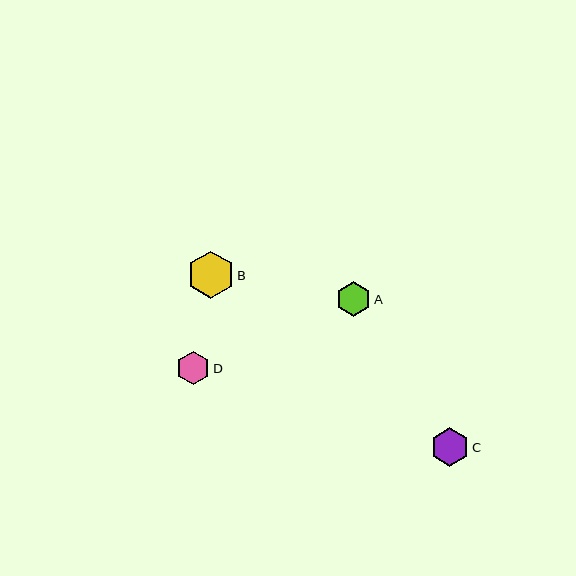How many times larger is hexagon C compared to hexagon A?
Hexagon C is approximately 1.1 times the size of hexagon A.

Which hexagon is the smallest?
Hexagon D is the smallest with a size of approximately 34 pixels.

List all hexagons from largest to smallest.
From largest to smallest: B, C, A, D.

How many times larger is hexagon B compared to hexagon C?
Hexagon B is approximately 1.2 times the size of hexagon C.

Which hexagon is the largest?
Hexagon B is the largest with a size of approximately 47 pixels.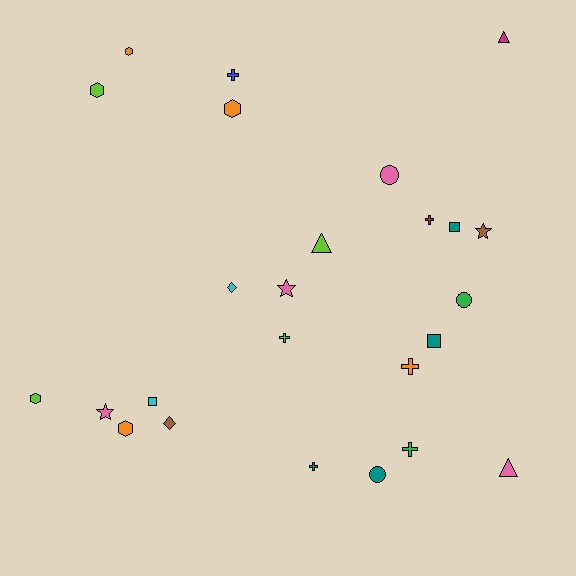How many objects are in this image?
There are 25 objects.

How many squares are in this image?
There are 3 squares.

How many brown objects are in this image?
There are 2 brown objects.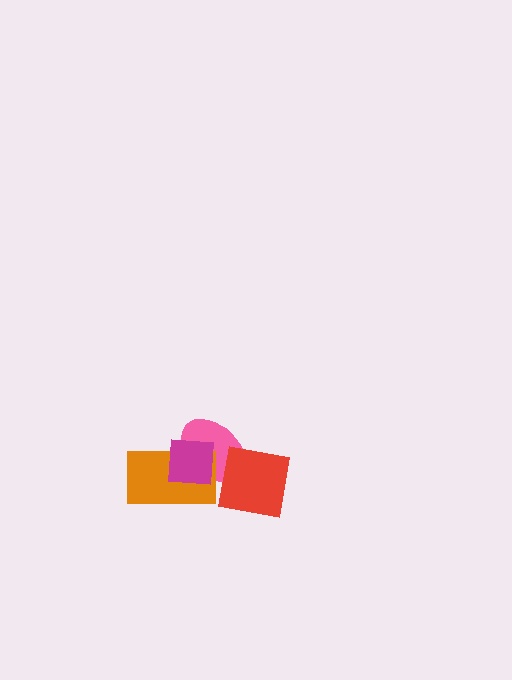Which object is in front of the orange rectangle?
The magenta square is in front of the orange rectangle.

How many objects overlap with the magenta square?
2 objects overlap with the magenta square.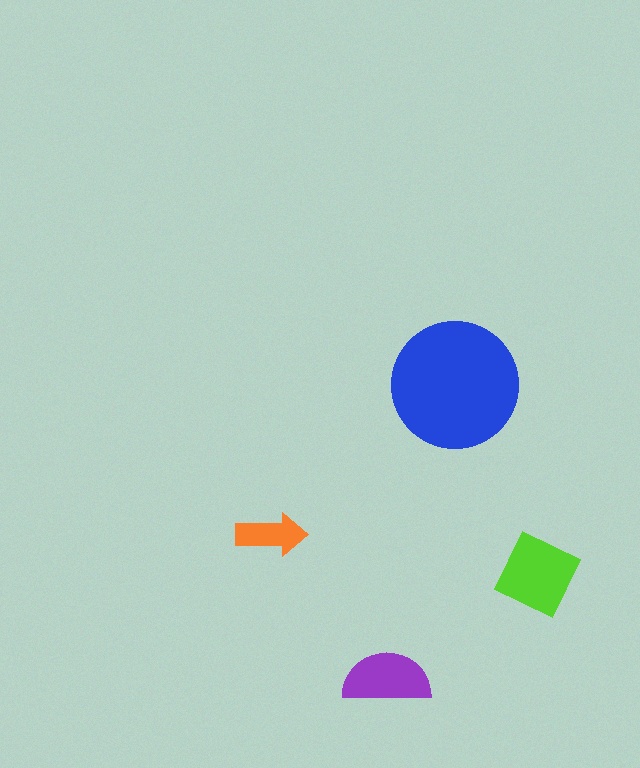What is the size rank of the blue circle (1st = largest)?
1st.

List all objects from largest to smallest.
The blue circle, the lime diamond, the purple semicircle, the orange arrow.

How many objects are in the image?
There are 4 objects in the image.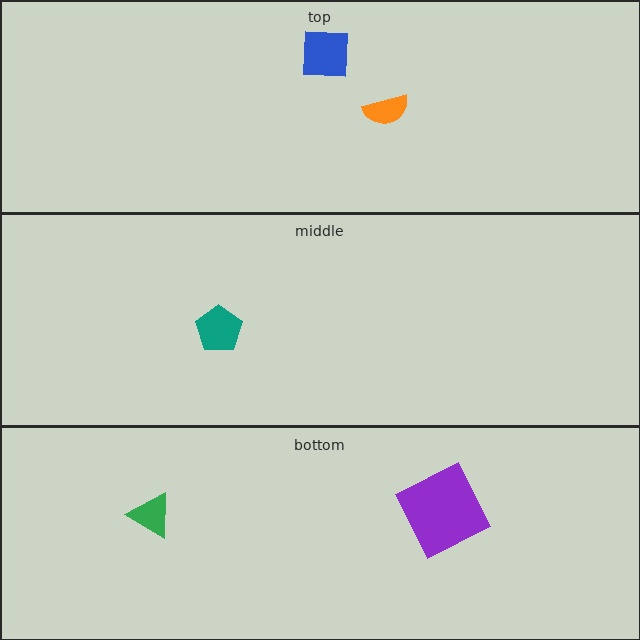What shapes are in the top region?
The blue square, the orange semicircle.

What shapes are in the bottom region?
The green triangle, the purple square.